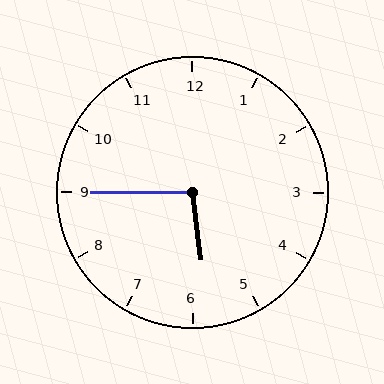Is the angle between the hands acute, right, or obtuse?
It is obtuse.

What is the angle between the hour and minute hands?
Approximately 98 degrees.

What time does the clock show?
5:45.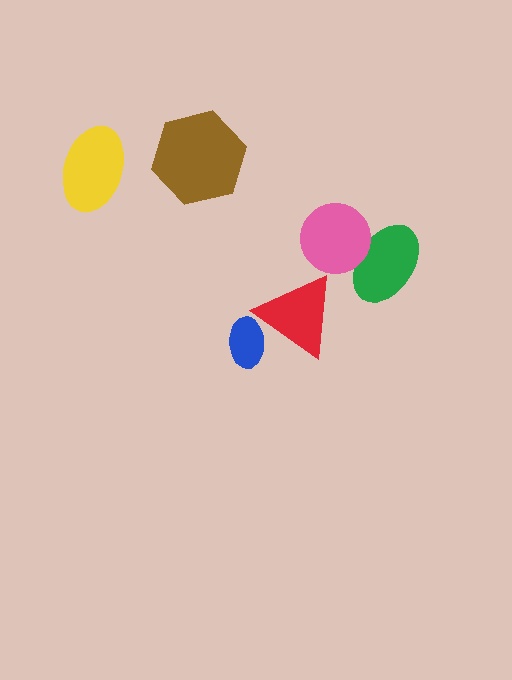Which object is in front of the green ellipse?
The pink circle is in front of the green ellipse.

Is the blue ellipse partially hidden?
No, no other shape covers it.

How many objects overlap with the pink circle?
1 object overlaps with the pink circle.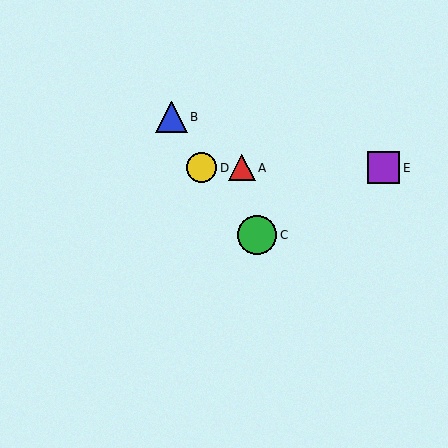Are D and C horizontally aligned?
No, D is at y≈168 and C is at y≈235.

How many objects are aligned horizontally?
3 objects (A, D, E) are aligned horizontally.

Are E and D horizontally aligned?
Yes, both are at y≈168.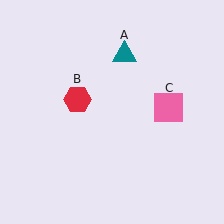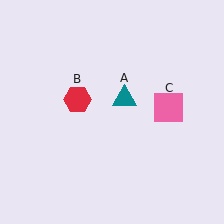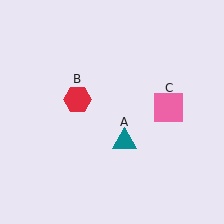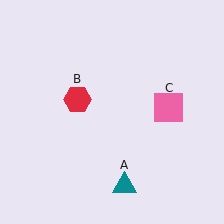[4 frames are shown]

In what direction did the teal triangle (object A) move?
The teal triangle (object A) moved down.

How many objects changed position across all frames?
1 object changed position: teal triangle (object A).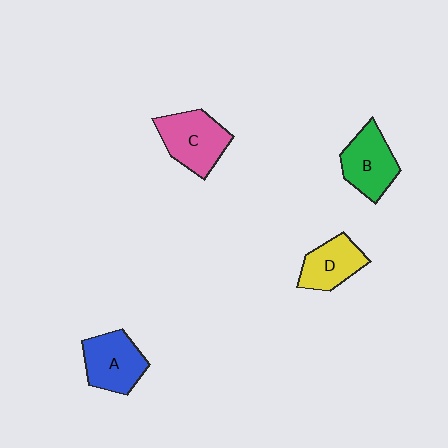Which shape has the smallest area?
Shape D (yellow).